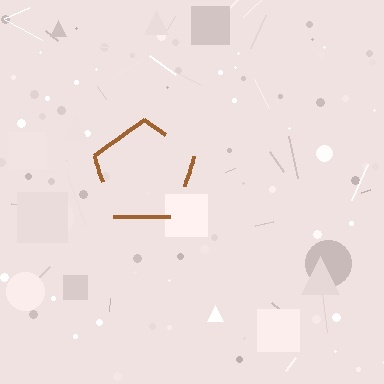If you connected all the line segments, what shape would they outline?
They would outline a pentagon.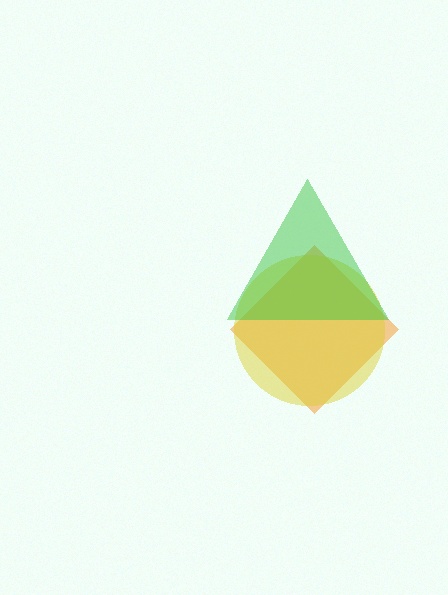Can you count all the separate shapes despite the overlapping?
Yes, there are 3 separate shapes.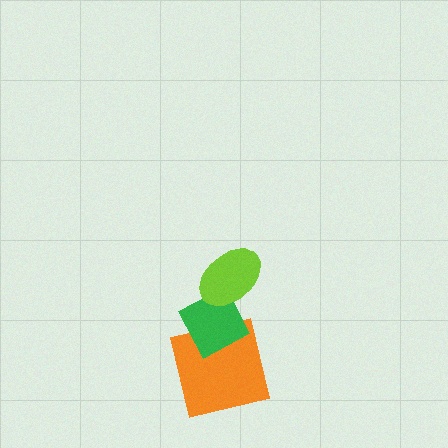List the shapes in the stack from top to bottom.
From top to bottom: the lime ellipse, the green diamond, the orange square.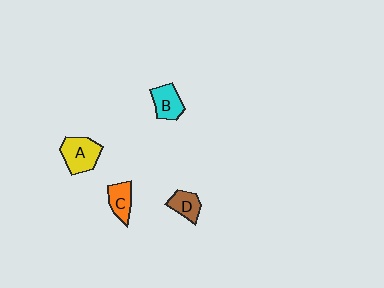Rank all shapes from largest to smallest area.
From largest to smallest: A (yellow), B (cyan), C (orange), D (brown).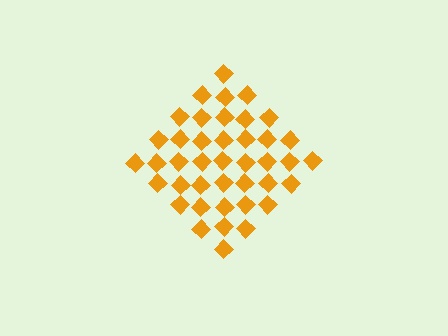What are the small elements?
The small elements are diamonds.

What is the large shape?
The large shape is a diamond.